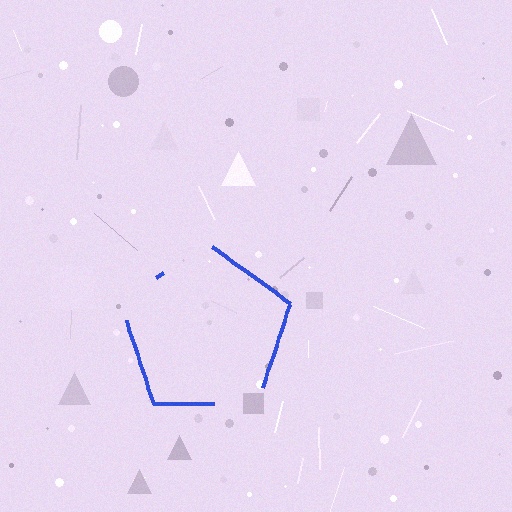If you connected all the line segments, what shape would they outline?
They would outline a pentagon.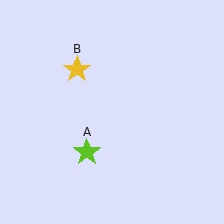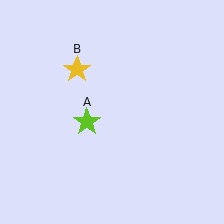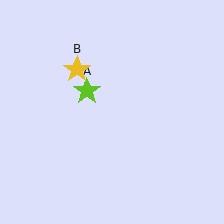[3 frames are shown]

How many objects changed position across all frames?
1 object changed position: lime star (object A).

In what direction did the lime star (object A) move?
The lime star (object A) moved up.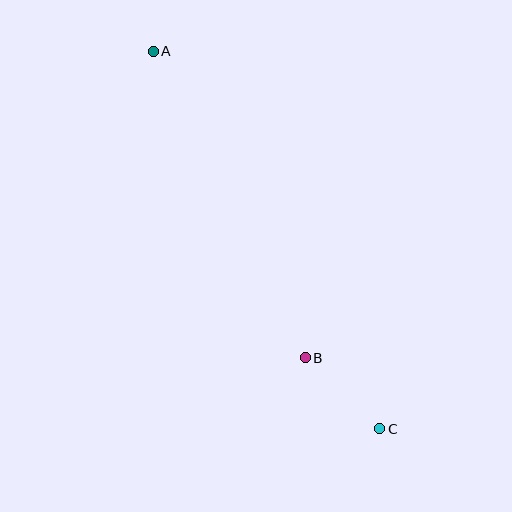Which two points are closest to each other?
Points B and C are closest to each other.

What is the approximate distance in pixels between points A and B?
The distance between A and B is approximately 342 pixels.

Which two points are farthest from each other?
Points A and C are farthest from each other.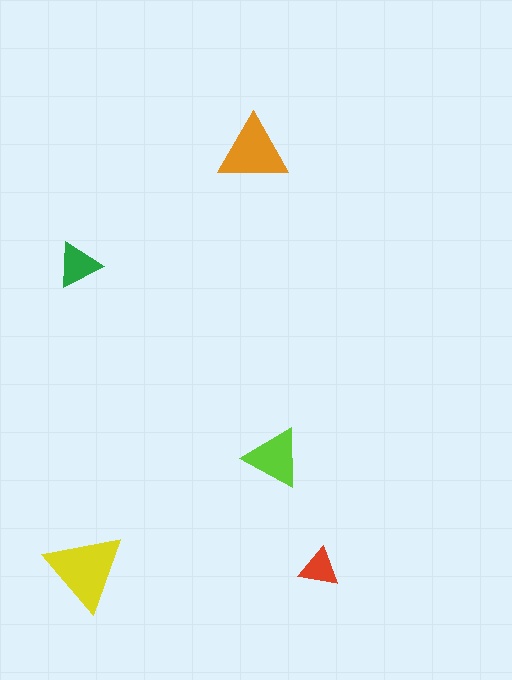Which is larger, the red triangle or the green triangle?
The green one.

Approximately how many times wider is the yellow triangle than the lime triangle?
About 1.5 times wider.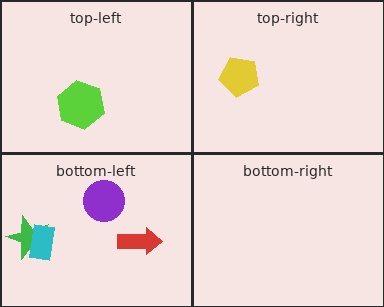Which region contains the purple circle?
The bottom-left region.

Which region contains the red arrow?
The bottom-left region.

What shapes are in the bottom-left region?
The purple circle, the red arrow, the green star, the cyan rectangle.